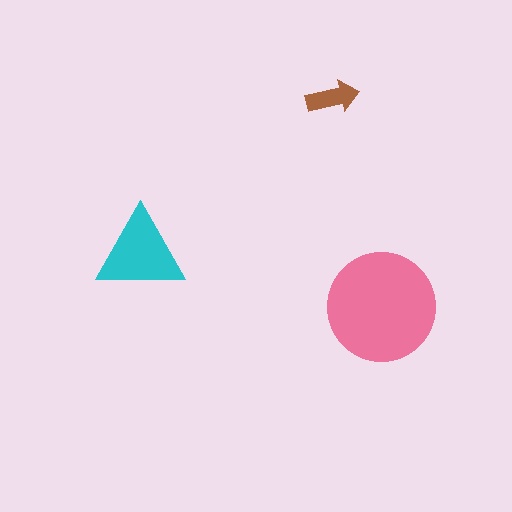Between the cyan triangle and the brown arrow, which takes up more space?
The cyan triangle.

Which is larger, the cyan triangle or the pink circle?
The pink circle.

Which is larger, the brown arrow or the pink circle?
The pink circle.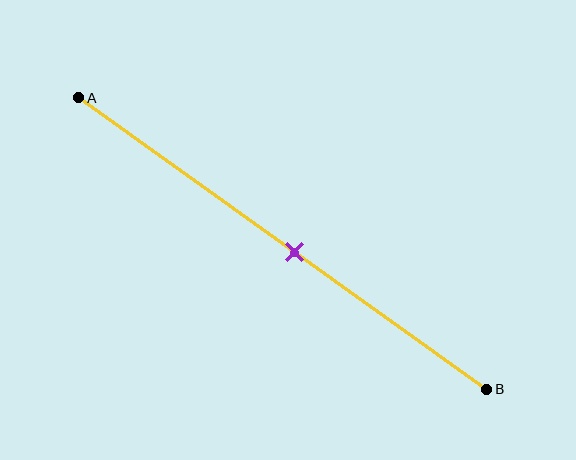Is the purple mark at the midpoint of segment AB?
Yes, the mark is approximately at the midpoint.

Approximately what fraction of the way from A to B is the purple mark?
The purple mark is approximately 55% of the way from A to B.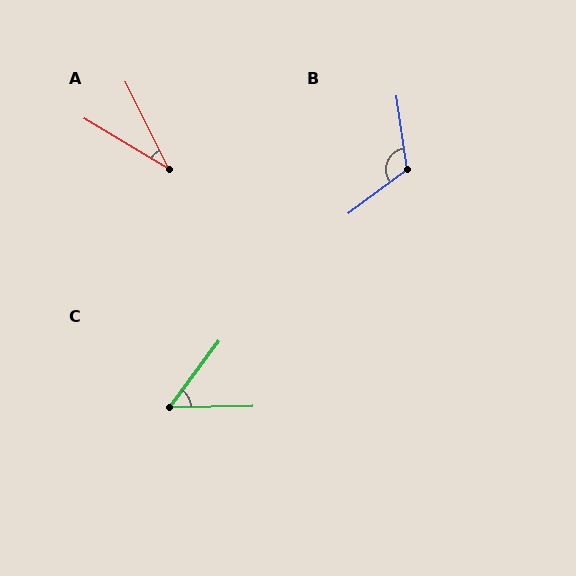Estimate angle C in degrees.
Approximately 53 degrees.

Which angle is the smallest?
A, at approximately 32 degrees.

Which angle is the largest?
B, at approximately 119 degrees.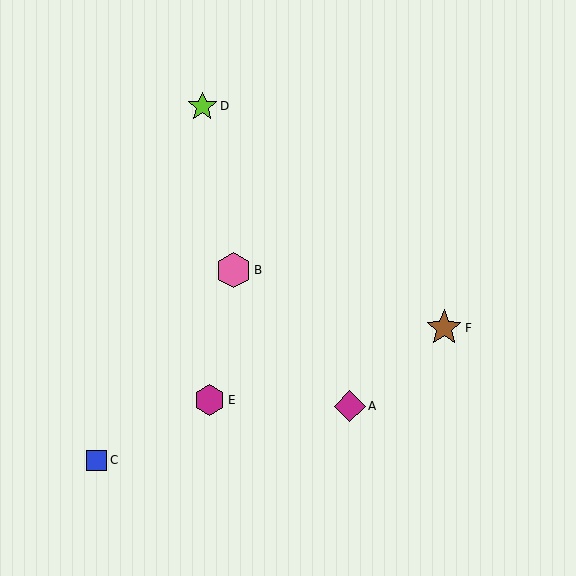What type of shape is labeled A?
Shape A is a magenta diamond.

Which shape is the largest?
The brown star (labeled F) is the largest.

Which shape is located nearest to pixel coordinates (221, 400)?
The magenta hexagon (labeled E) at (210, 400) is nearest to that location.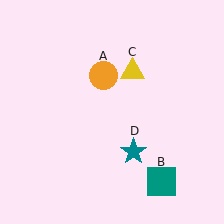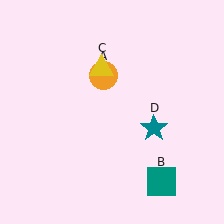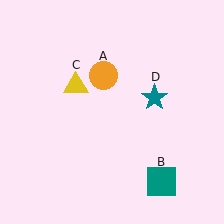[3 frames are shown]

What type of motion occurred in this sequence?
The yellow triangle (object C), teal star (object D) rotated counterclockwise around the center of the scene.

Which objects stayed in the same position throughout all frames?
Orange circle (object A) and teal square (object B) remained stationary.